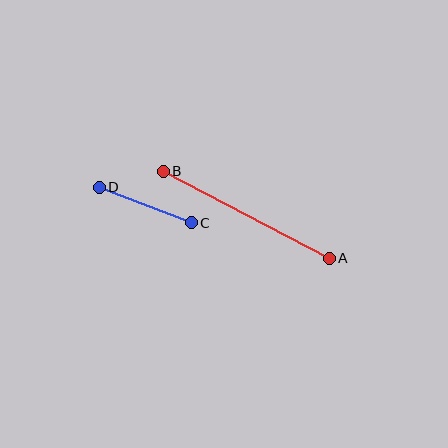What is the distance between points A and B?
The distance is approximately 188 pixels.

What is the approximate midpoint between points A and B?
The midpoint is at approximately (246, 215) pixels.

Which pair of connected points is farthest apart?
Points A and B are farthest apart.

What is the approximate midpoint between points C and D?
The midpoint is at approximately (145, 205) pixels.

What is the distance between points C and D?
The distance is approximately 99 pixels.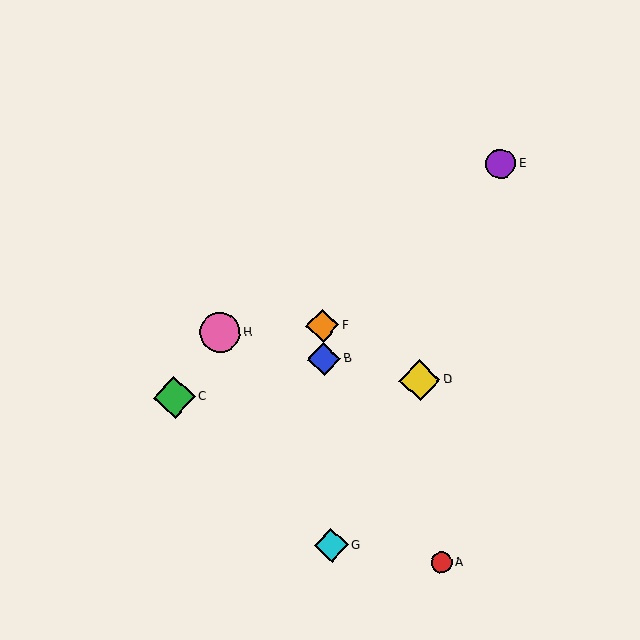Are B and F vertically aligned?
Yes, both are at x≈324.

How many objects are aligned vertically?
3 objects (B, F, G) are aligned vertically.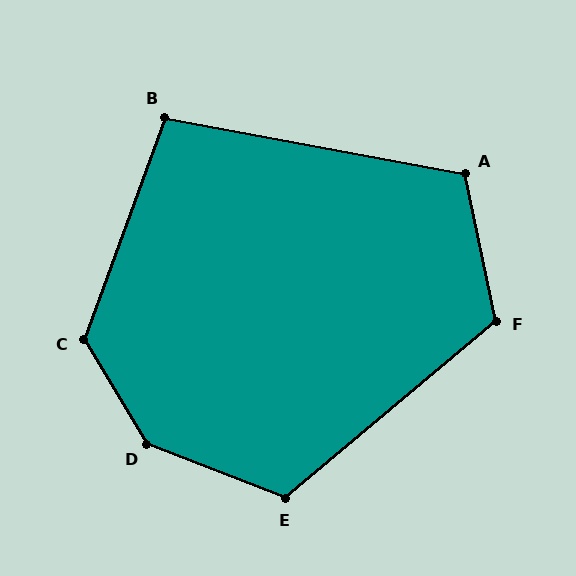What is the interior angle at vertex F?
Approximately 118 degrees (obtuse).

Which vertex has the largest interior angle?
D, at approximately 142 degrees.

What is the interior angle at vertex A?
Approximately 112 degrees (obtuse).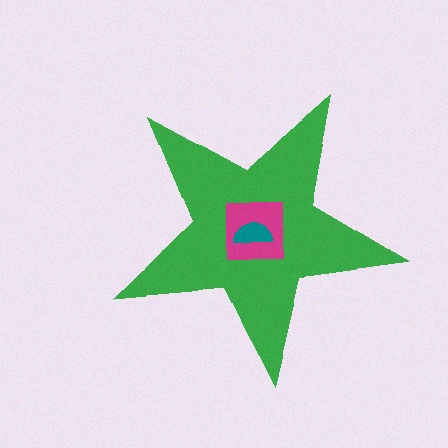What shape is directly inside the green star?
The magenta square.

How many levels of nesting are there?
3.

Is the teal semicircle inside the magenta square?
Yes.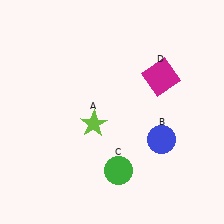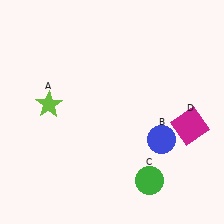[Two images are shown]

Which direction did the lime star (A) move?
The lime star (A) moved left.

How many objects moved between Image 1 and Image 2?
3 objects moved between the two images.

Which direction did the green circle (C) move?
The green circle (C) moved right.